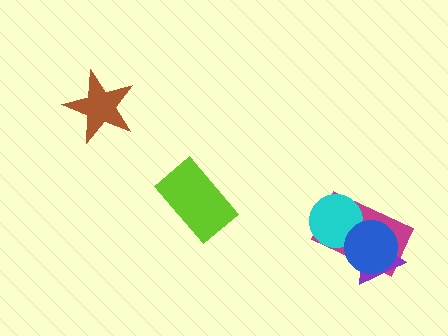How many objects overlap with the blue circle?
3 objects overlap with the blue circle.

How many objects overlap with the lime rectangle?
0 objects overlap with the lime rectangle.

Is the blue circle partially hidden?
No, no other shape covers it.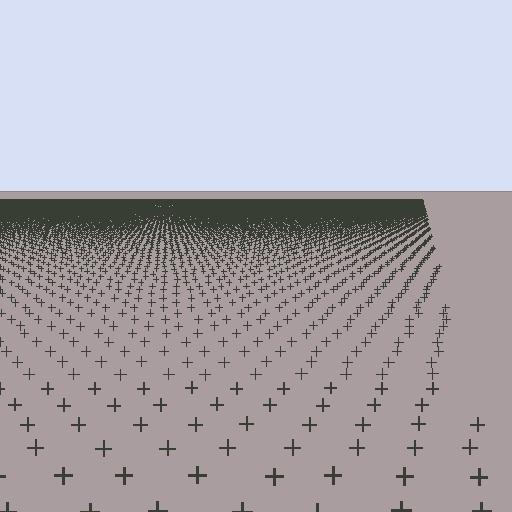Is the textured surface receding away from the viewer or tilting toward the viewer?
The surface is receding away from the viewer. Texture elements get smaller and denser toward the top.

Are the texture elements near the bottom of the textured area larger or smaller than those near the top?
Larger. Near the bottom, elements are closer to the viewer and appear at a bigger on-screen size.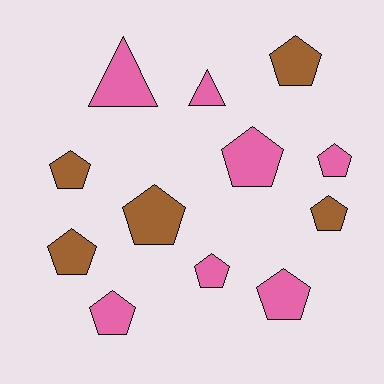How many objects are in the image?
There are 12 objects.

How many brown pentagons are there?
There are 5 brown pentagons.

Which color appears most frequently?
Pink, with 7 objects.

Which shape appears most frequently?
Pentagon, with 10 objects.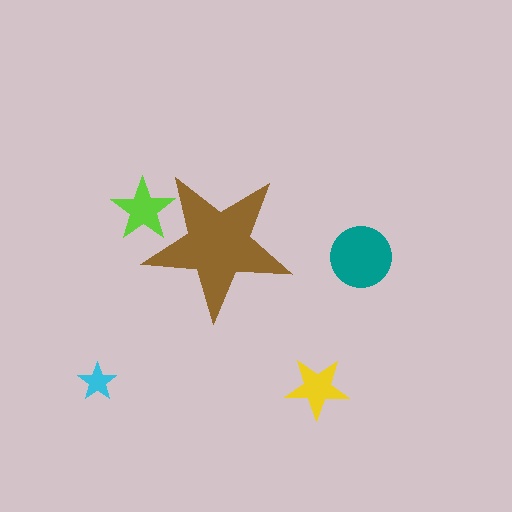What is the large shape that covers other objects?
A brown star.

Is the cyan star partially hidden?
No, the cyan star is fully visible.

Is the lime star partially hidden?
Yes, the lime star is partially hidden behind the brown star.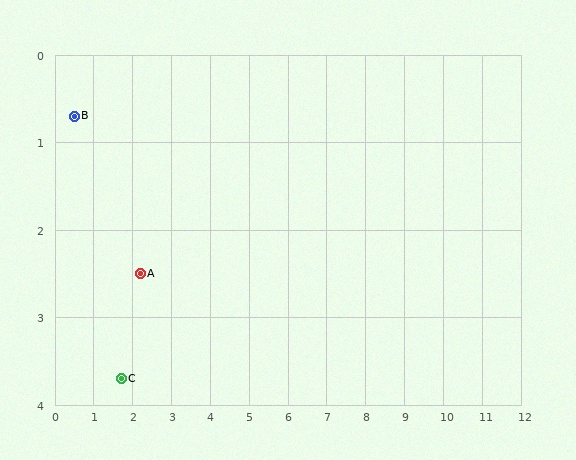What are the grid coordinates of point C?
Point C is at approximately (1.7, 3.7).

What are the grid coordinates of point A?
Point A is at approximately (2.2, 2.5).